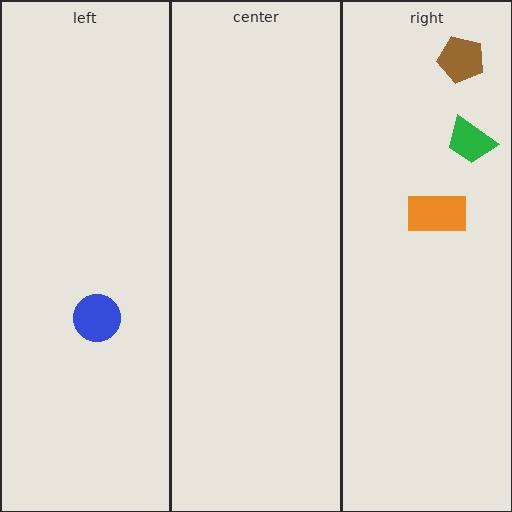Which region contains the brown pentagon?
The right region.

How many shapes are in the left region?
1.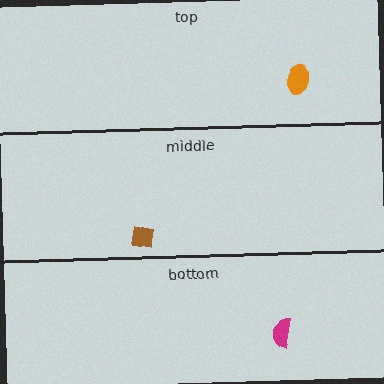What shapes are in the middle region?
The brown square.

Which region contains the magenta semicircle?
The bottom region.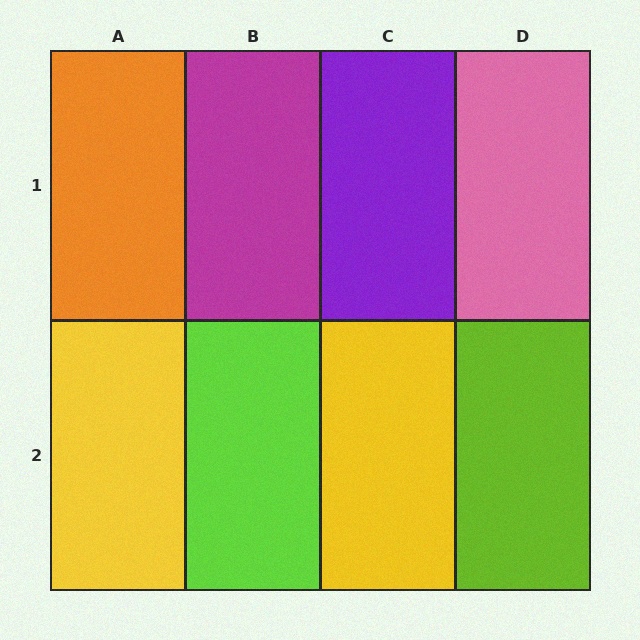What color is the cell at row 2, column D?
Lime.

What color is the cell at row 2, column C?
Yellow.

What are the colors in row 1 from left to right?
Orange, magenta, purple, pink.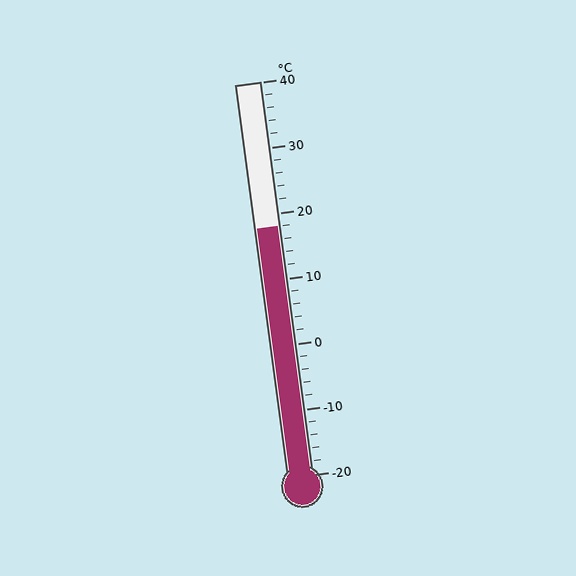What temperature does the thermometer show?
The thermometer shows approximately 18°C.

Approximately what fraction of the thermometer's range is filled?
The thermometer is filled to approximately 65% of its range.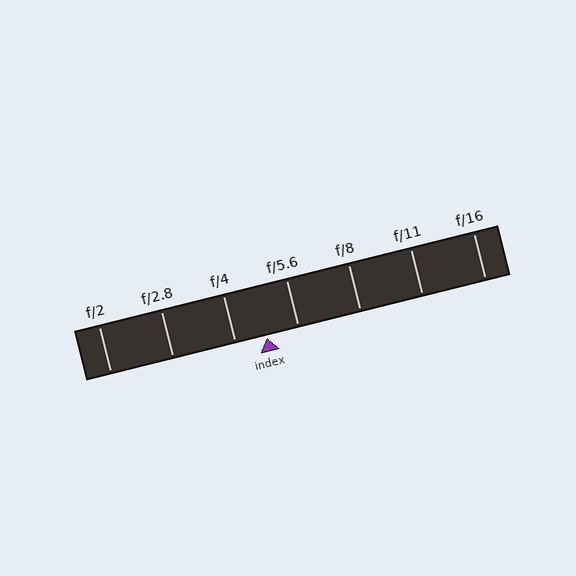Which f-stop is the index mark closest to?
The index mark is closest to f/4.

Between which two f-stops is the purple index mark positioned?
The index mark is between f/4 and f/5.6.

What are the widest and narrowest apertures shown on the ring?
The widest aperture shown is f/2 and the narrowest is f/16.